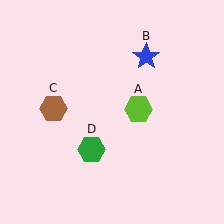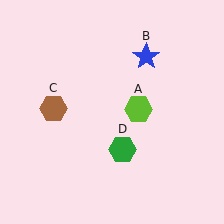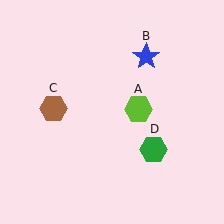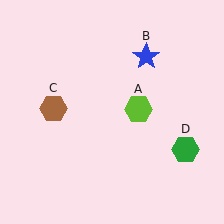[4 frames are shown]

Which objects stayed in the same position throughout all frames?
Lime hexagon (object A) and blue star (object B) and brown hexagon (object C) remained stationary.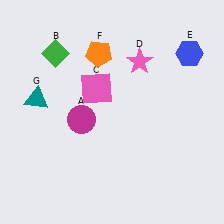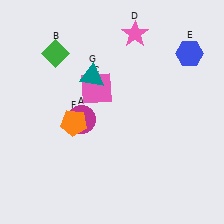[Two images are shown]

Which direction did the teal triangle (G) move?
The teal triangle (G) moved right.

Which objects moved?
The objects that moved are: the pink star (D), the orange pentagon (F), the teal triangle (G).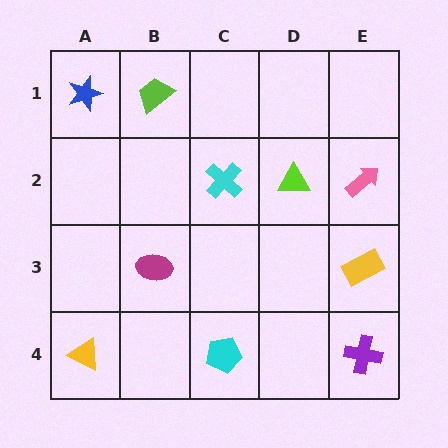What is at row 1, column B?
A lime trapezoid.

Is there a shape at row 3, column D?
No, that cell is empty.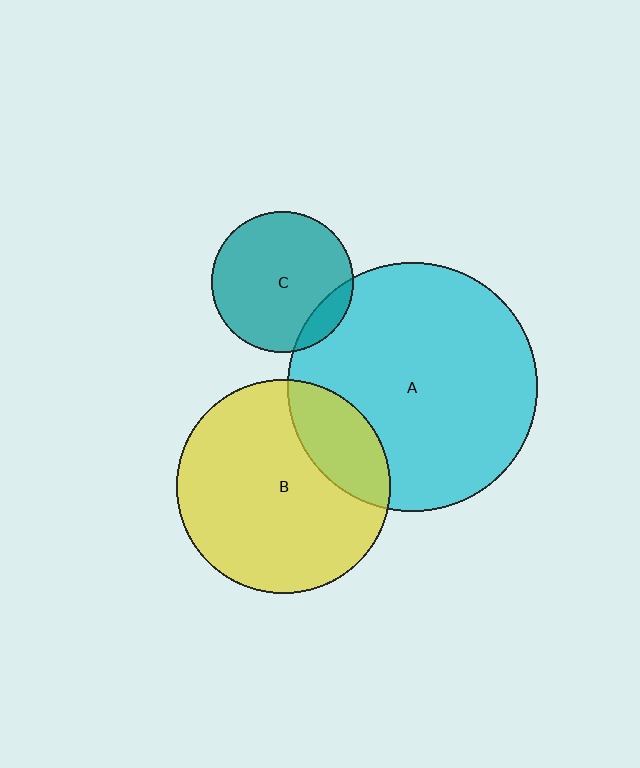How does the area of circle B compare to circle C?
Approximately 2.3 times.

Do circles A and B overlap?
Yes.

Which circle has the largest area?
Circle A (cyan).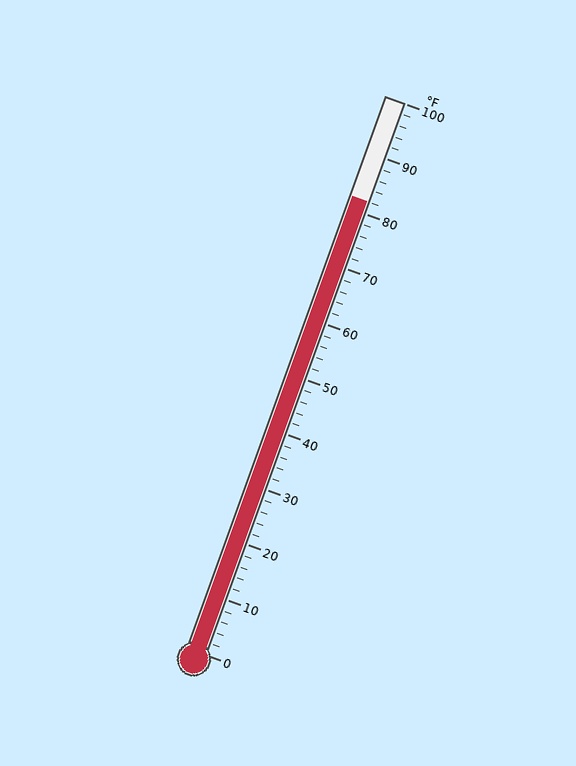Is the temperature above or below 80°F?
The temperature is above 80°F.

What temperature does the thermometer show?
The thermometer shows approximately 82°F.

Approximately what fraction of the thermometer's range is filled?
The thermometer is filled to approximately 80% of its range.